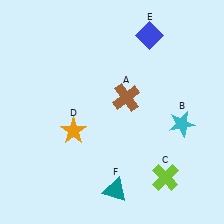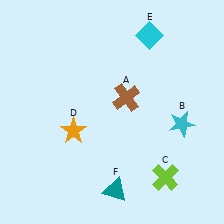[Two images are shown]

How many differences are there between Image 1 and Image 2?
There is 1 difference between the two images.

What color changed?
The diamond (E) changed from blue in Image 1 to cyan in Image 2.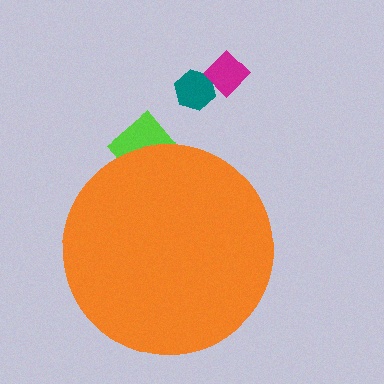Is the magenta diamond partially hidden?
No, the magenta diamond is fully visible.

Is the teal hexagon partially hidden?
No, the teal hexagon is fully visible.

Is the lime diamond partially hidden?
Yes, the lime diamond is partially hidden behind the orange circle.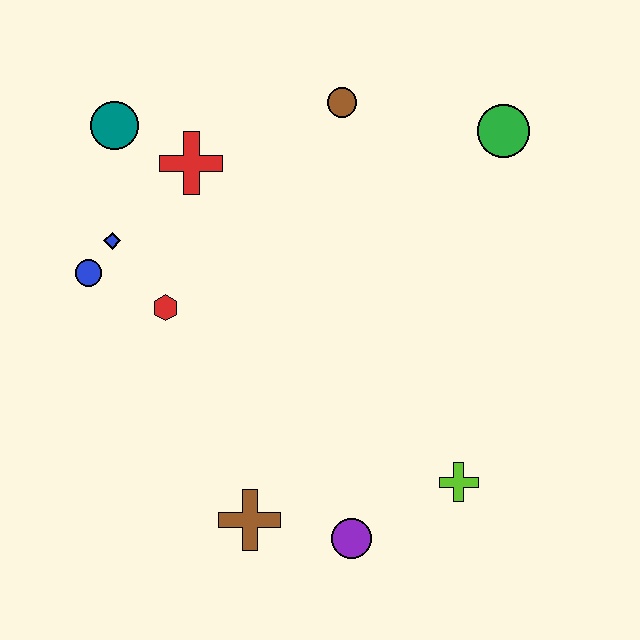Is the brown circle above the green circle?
Yes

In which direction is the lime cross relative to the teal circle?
The lime cross is below the teal circle.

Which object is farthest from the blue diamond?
The lime cross is farthest from the blue diamond.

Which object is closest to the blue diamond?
The blue circle is closest to the blue diamond.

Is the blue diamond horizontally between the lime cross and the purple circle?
No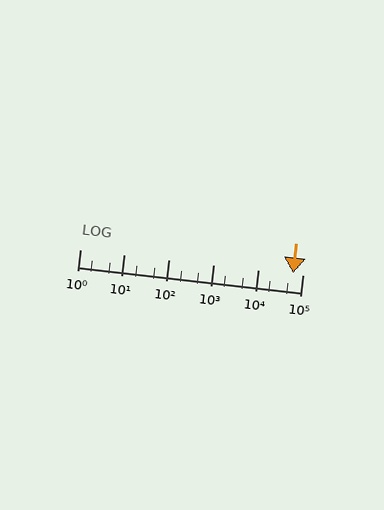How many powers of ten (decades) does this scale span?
The scale spans 5 decades, from 1 to 100000.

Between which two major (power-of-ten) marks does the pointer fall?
The pointer is between 10000 and 100000.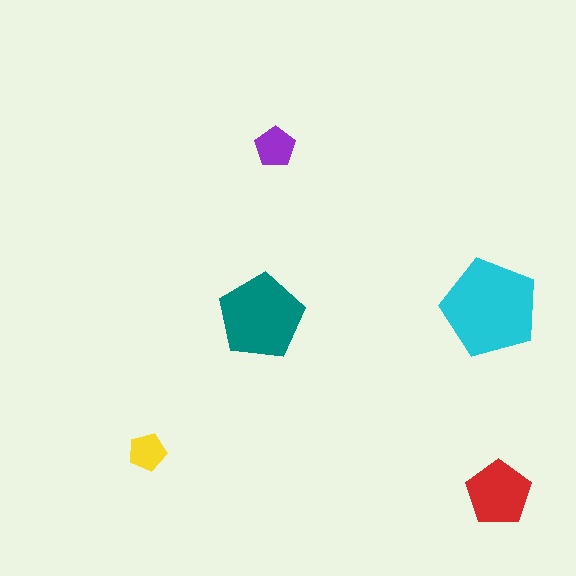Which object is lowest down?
The red pentagon is bottommost.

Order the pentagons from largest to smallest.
the cyan one, the teal one, the red one, the purple one, the yellow one.